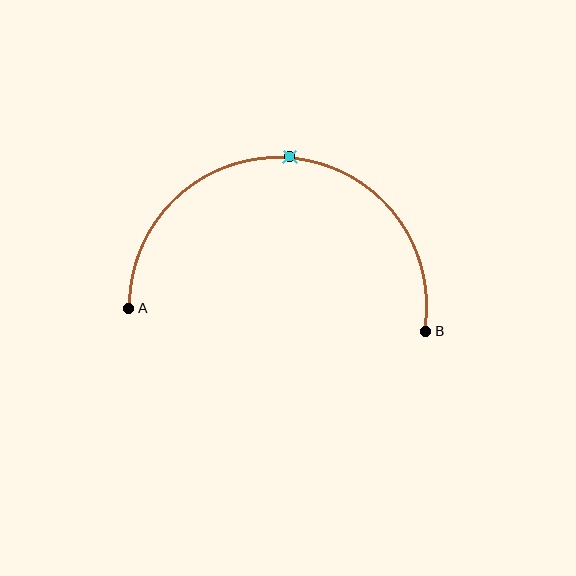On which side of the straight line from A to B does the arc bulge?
The arc bulges above the straight line connecting A and B.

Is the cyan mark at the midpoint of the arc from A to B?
Yes. The cyan mark lies on the arc at equal arc-length from both A and B — it is the arc midpoint.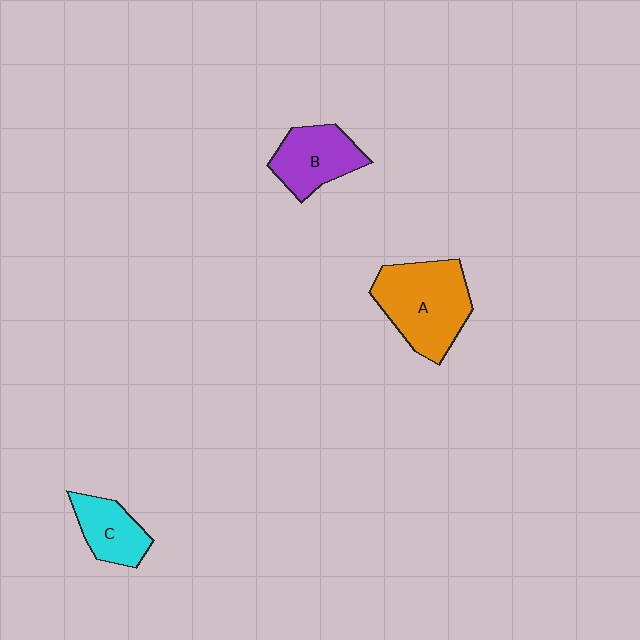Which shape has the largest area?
Shape A (orange).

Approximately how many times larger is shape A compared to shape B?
Approximately 1.5 times.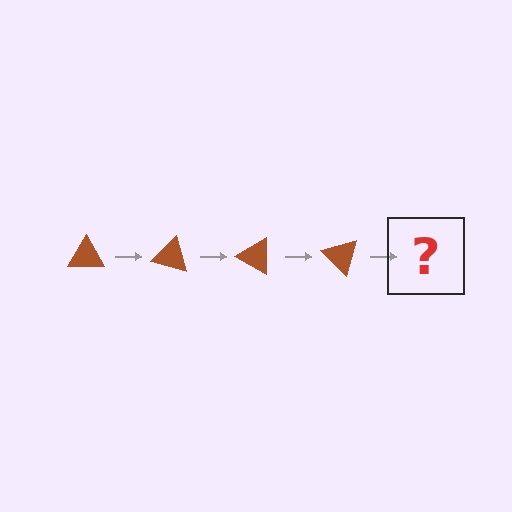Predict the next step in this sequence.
The next step is a brown triangle rotated 60 degrees.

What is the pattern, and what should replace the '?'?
The pattern is that the triangle rotates 15 degrees each step. The '?' should be a brown triangle rotated 60 degrees.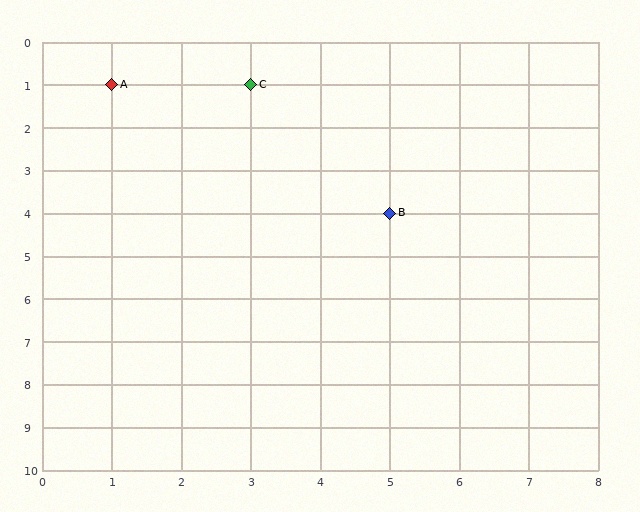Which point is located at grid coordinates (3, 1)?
Point C is at (3, 1).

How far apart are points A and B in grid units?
Points A and B are 4 columns and 3 rows apart (about 5.0 grid units diagonally).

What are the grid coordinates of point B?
Point B is at grid coordinates (5, 4).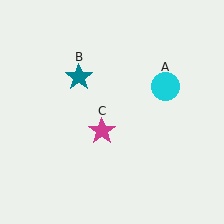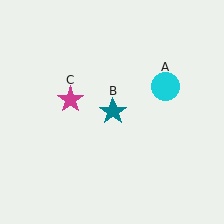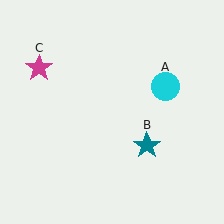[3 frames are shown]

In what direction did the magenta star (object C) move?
The magenta star (object C) moved up and to the left.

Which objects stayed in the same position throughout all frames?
Cyan circle (object A) remained stationary.